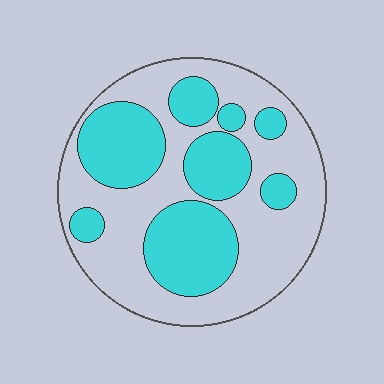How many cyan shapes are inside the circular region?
8.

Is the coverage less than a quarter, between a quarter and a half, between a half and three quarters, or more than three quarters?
Between a quarter and a half.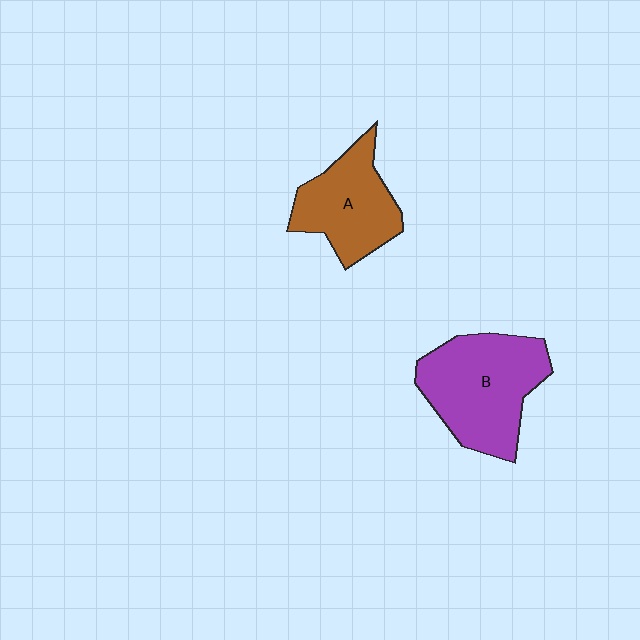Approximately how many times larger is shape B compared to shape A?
Approximately 1.4 times.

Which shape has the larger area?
Shape B (purple).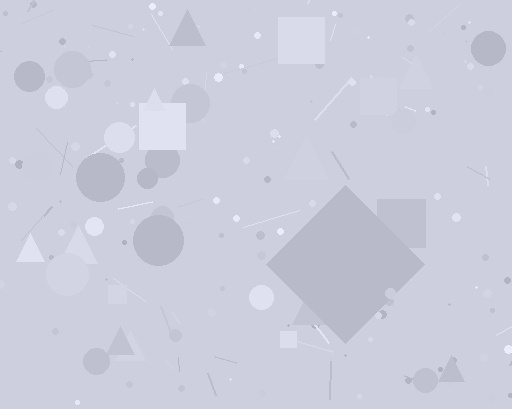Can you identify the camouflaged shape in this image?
The camouflaged shape is a diamond.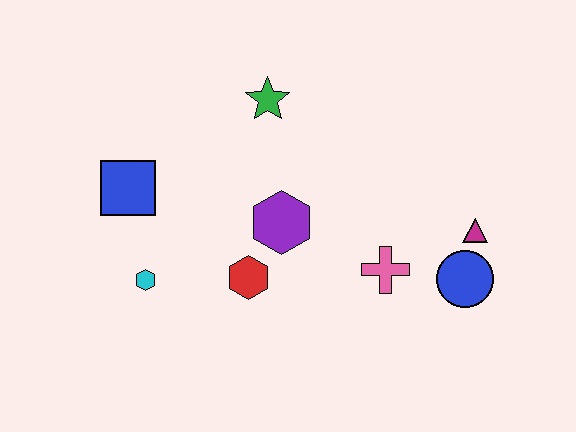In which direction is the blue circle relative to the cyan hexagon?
The blue circle is to the right of the cyan hexagon.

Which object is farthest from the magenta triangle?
The blue square is farthest from the magenta triangle.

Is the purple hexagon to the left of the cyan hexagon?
No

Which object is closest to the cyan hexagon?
The blue square is closest to the cyan hexagon.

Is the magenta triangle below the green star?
Yes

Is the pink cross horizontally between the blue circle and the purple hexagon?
Yes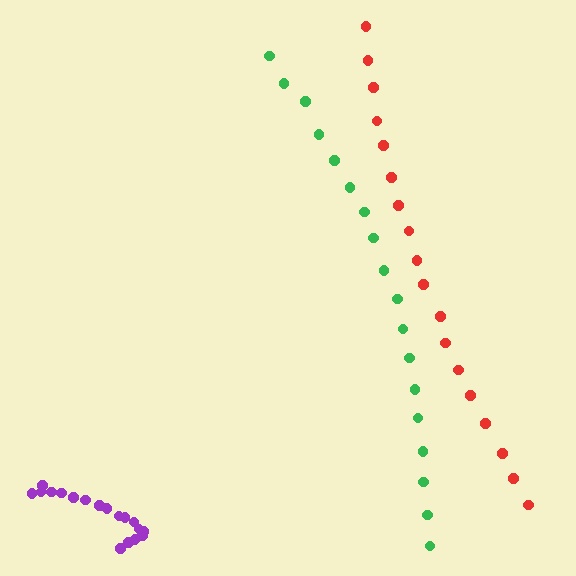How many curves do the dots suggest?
There are 3 distinct paths.